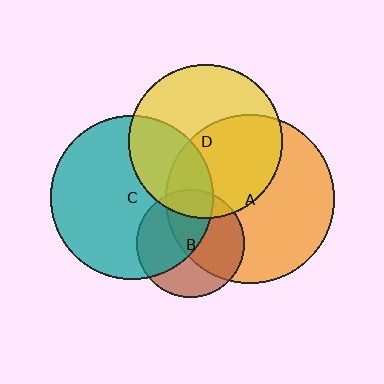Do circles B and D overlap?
Yes.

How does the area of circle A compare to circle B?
Approximately 2.5 times.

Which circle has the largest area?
Circle A (orange).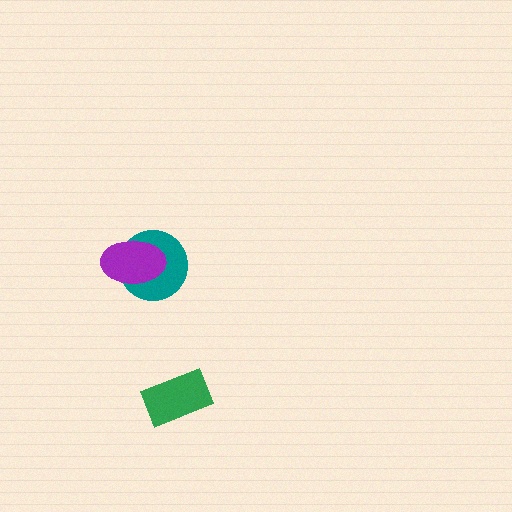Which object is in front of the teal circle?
The purple ellipse is in front of the teal circle.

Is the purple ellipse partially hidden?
No, no other shape covers it.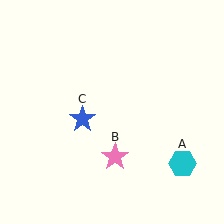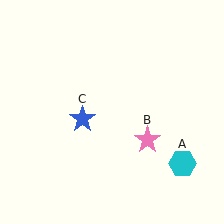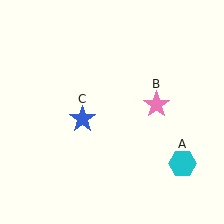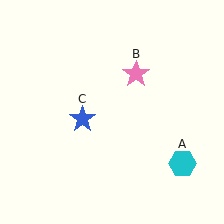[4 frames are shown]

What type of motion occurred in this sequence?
The pink star (object B) rotated counterclockwise around the center of the scene.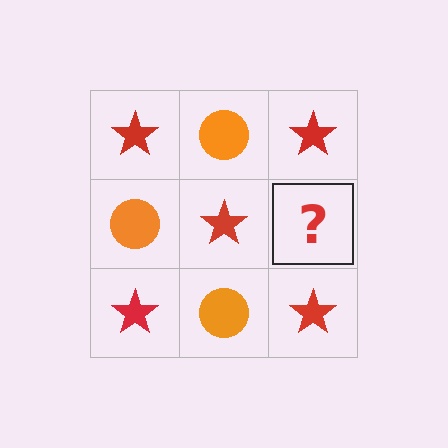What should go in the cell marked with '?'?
The missing cell should contain an orange circle.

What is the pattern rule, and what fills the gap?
The rule is that it alternates red star and orange circle in a checkerboard pattern. The gap should be filled with an orange circle.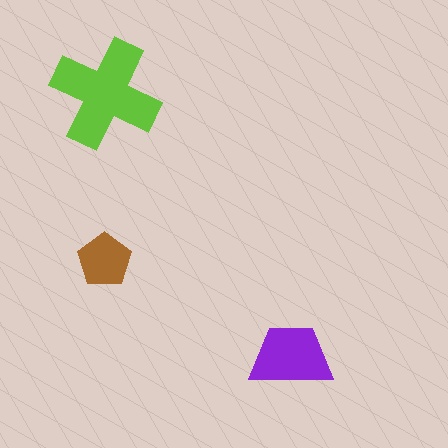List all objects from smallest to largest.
The brown pentagon, the purple trapezoid, the lime cross.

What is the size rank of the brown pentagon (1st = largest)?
3rd.